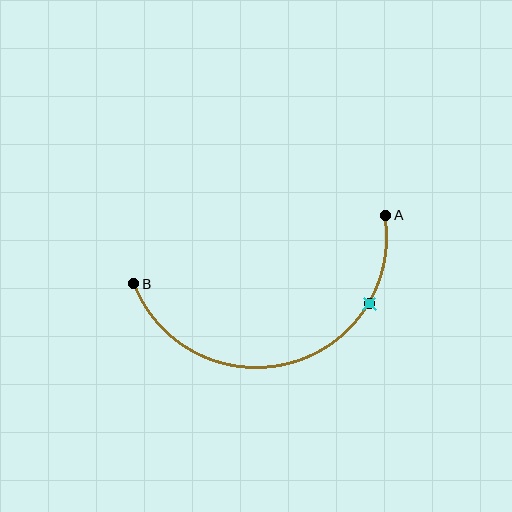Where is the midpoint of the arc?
The arc midpoint is the point on the curve farthest from the straight line joining A and B. It sits below that line.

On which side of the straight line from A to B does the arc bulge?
The arc bulges below the straight line connecting A and B.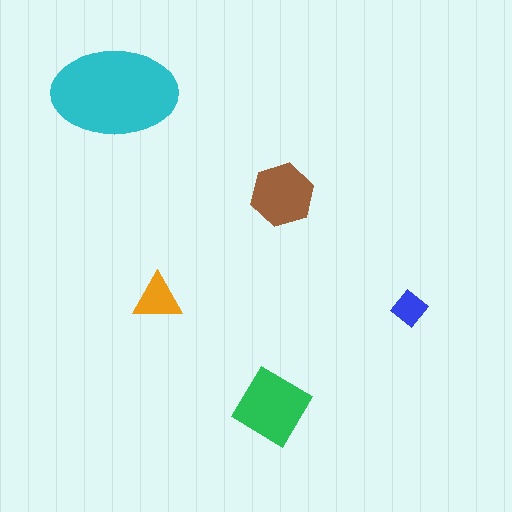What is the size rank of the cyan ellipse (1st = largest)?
1st.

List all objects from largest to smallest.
The cyan ellipse, the green diamond, the brown hexagon, the orange triangle, the blue diamond.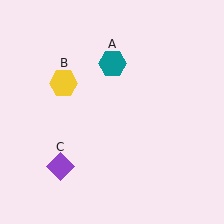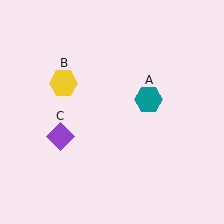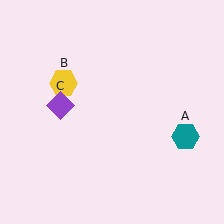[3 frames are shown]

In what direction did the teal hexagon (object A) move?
The teal hexagon (object A) moved down and to the right.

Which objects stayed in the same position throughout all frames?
Yellow hexagon (object B) remained stationary.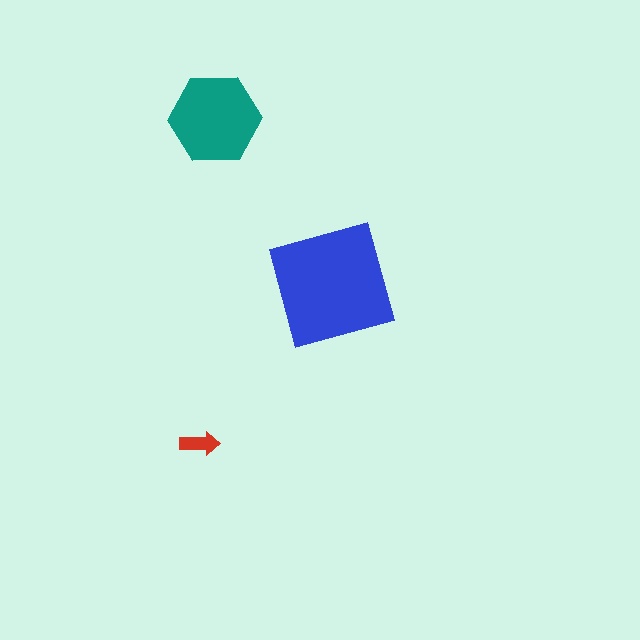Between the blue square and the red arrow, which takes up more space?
The blue square.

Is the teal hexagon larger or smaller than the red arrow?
Larger.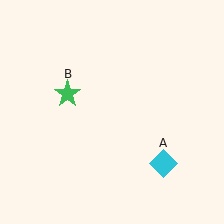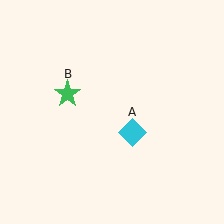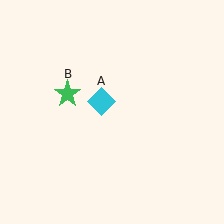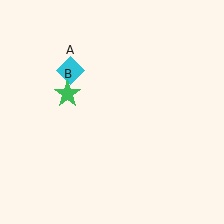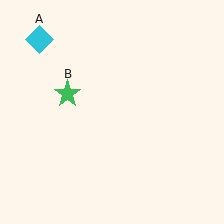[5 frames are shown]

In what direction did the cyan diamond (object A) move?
The cyan diamond (object A) moved up and to the left.